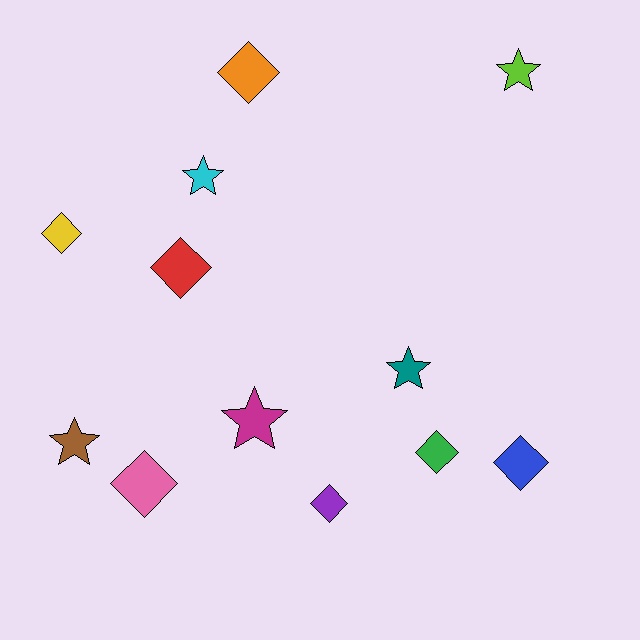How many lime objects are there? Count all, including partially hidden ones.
There is 1 lime object.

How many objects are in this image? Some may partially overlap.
There are 12 objects.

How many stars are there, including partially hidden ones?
There are 5 stars.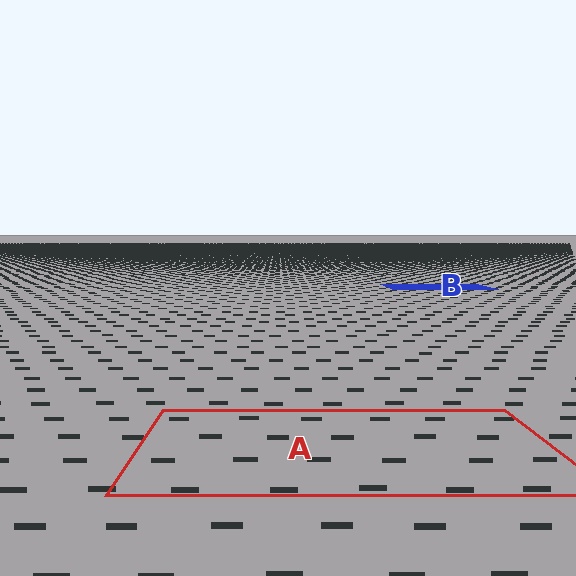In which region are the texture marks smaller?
The texture marks are smaller in region B, because it is farther away.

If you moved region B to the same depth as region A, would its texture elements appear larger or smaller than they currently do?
They would appear larger. At a closer depth, the same texture elements are projected at a bigger on-screen size.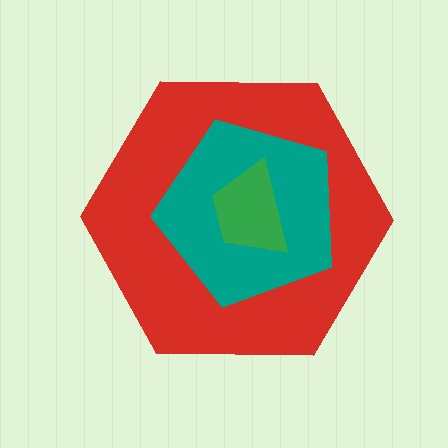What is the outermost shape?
The red hexagon.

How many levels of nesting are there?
3.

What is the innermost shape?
The green trapezoid.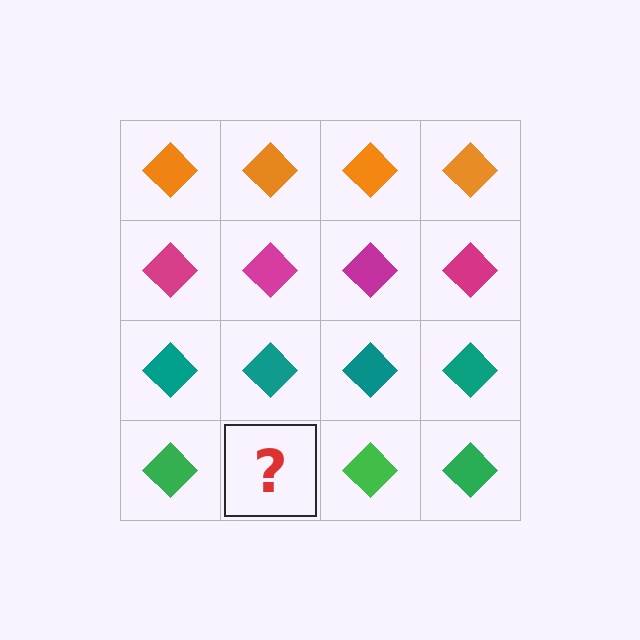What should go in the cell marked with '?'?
The missing cell should contain a green diamond.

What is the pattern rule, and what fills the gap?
The rule is that each row has a consistent color. The gap should be filled with a green diamond.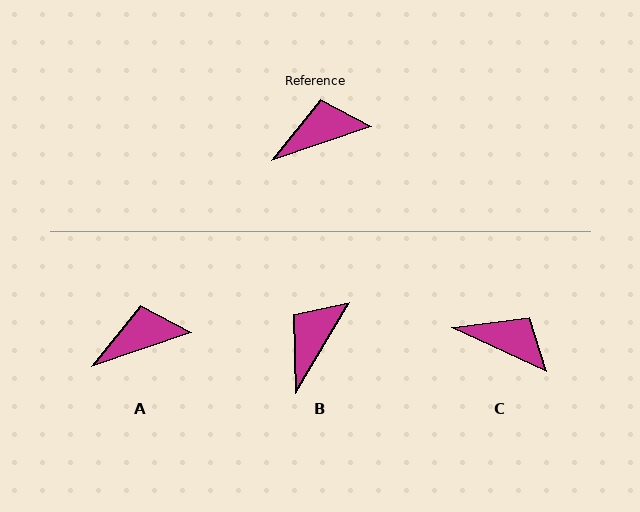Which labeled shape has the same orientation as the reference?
A.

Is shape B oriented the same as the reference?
No, it is off by about 41 degrees.